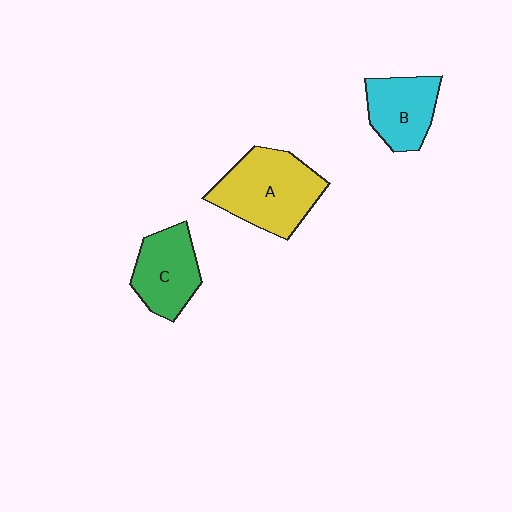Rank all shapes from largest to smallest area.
From largest to smallest: A (yellow), C (green), B (cyan).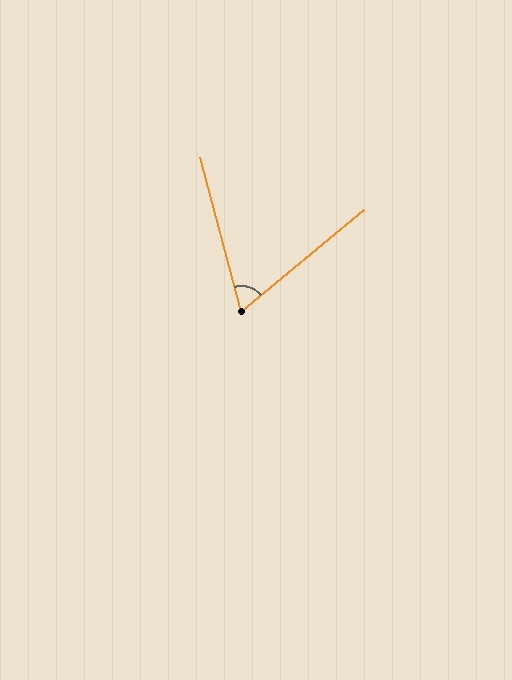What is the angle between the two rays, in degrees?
Approximately 65 degrees.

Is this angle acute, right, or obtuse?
It is acute.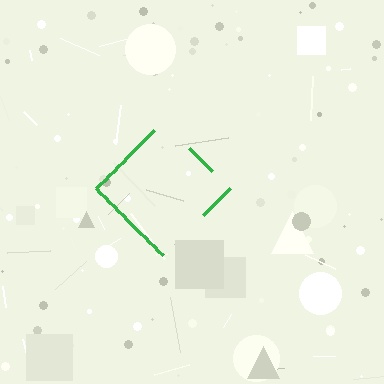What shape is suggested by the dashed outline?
The dashed outline suggests a diamond.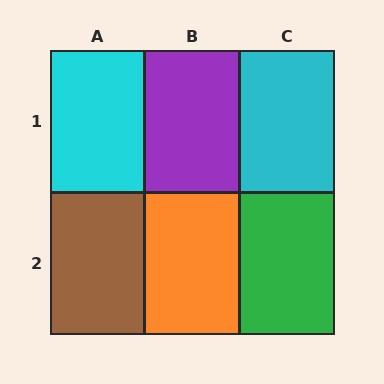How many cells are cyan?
2 cells are cyan.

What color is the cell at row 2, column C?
Green.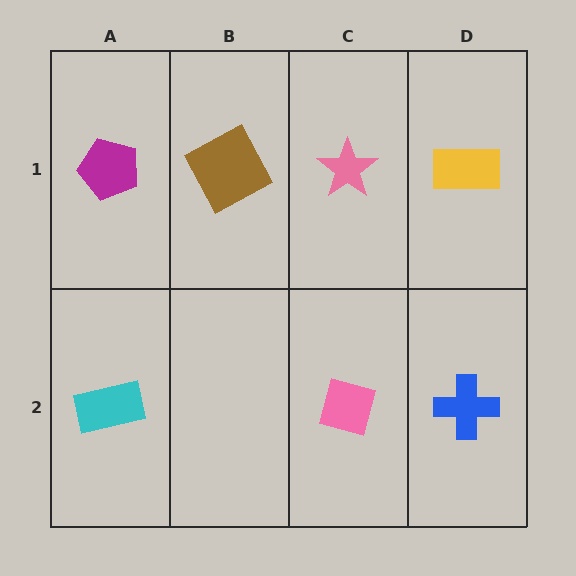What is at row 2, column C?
A pink square.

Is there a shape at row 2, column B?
No, that cell is empty.